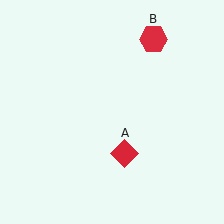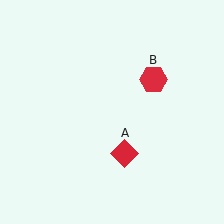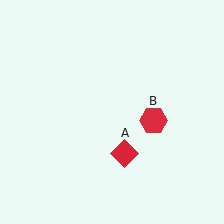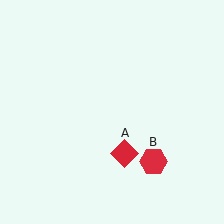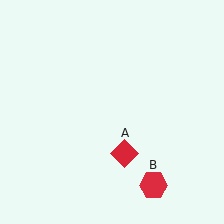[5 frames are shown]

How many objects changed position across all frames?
1 object changed position: red hexagon (object B).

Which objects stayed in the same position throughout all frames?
Red diamond (object A) remained stationary.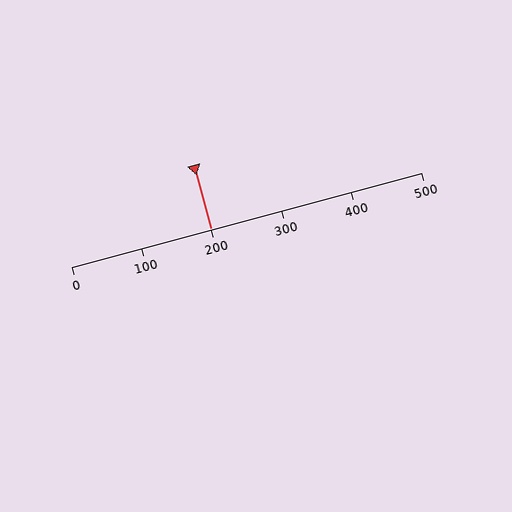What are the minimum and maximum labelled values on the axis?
The axis runs from 0 to 500.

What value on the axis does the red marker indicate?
The marker indicates approximately 200.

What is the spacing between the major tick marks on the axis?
The major ticks are spaced 100 apart.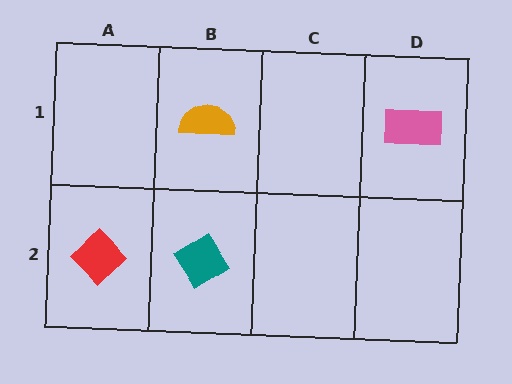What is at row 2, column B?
A teal diamond.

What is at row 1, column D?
A pink rectangle.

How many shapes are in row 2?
2 shapes.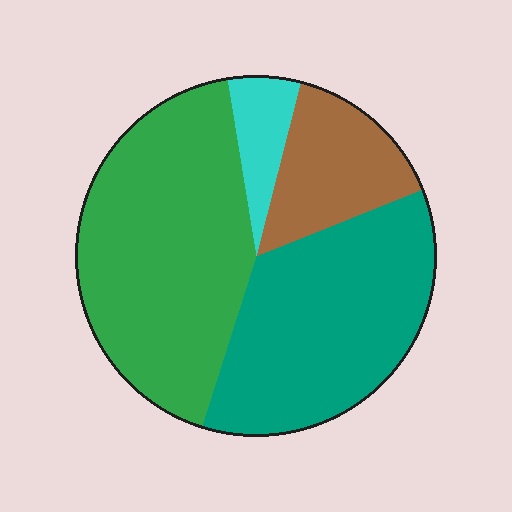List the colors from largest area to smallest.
From largest to smallest: green, teal, brown, cyan.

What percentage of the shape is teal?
Teal takes up about three eighths (3/8) of the shape.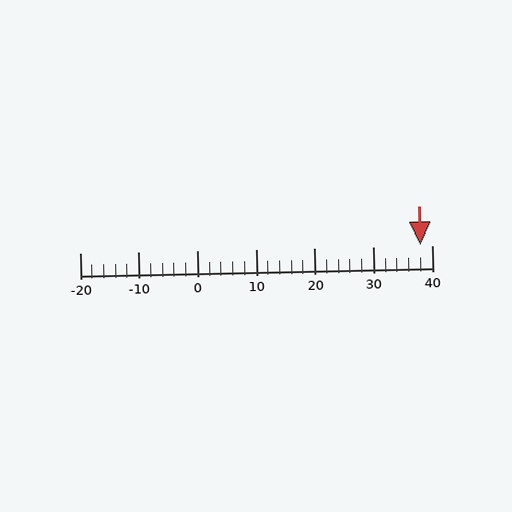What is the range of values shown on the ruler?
The ruler shows values from -20 to 40.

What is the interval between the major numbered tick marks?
The major tick marks are spaced 10 units apart.